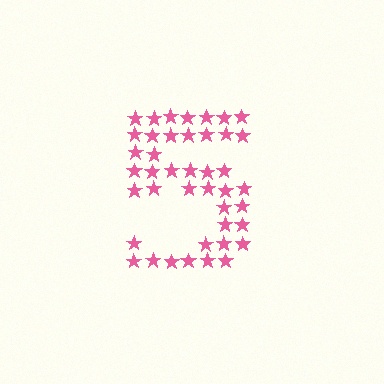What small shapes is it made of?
It is made of small stars.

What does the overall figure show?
The overall figure shows the digit 5.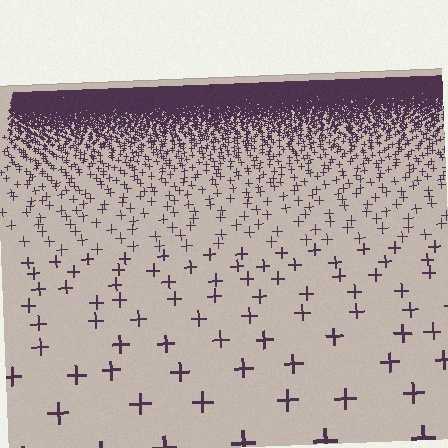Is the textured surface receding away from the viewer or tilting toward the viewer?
The surface is receding away from the viewer. Texture elements get smaller and denser toward the top.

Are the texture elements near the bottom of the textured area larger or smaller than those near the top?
Larger. Near the bottom, elements are closer to the viewer and appear at a bigger on-screen size.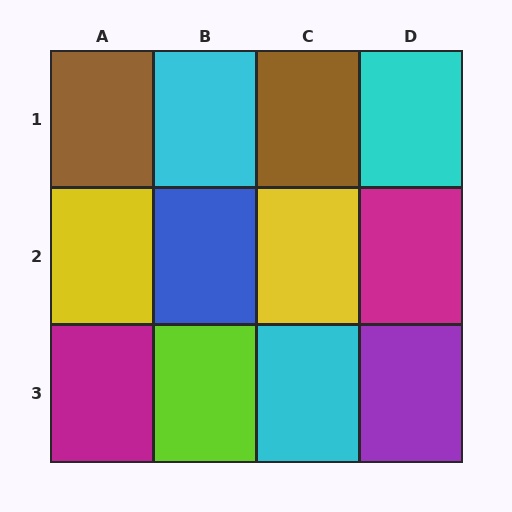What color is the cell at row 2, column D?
Magenta.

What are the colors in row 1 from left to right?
Brown, cyan, brown, cyan.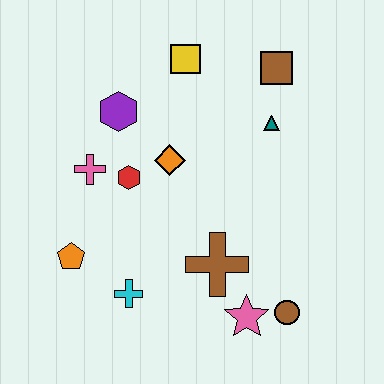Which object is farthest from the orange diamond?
The brown circle is farthest from the orange diamond.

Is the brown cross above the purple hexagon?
No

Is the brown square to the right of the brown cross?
Yes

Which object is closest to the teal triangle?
The brown square is closest to the teal triangle.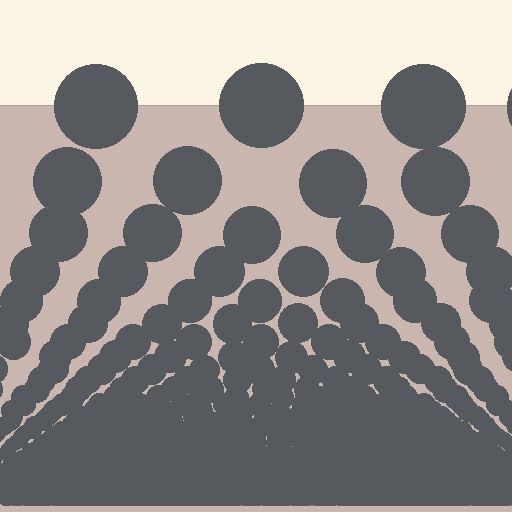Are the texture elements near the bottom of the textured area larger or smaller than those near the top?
Smaller. The gradient is inverted — elements near the bottom are smaller and denser.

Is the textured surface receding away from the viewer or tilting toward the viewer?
The surface appears to tilt toward the viewer. Texture elements get larger and sparser toward the top.